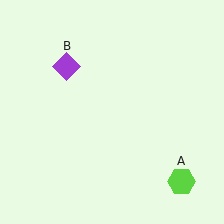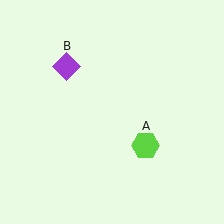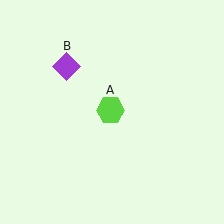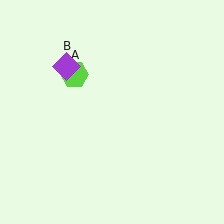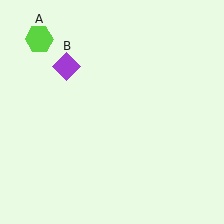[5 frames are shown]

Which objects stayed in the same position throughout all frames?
Purple diamond (object B) remained stationary.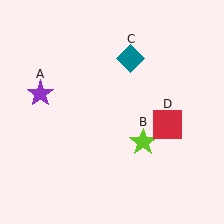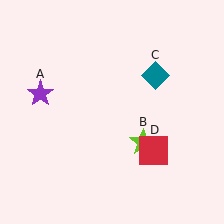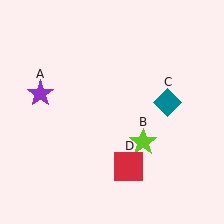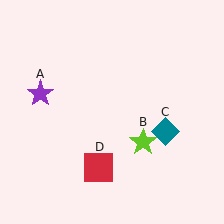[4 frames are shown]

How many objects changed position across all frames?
2 objects changed position: teal diamond (object C), red square (object D).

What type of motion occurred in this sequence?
The teal diamond (object C), red square (object D) rotated clockwise around the center of the scene.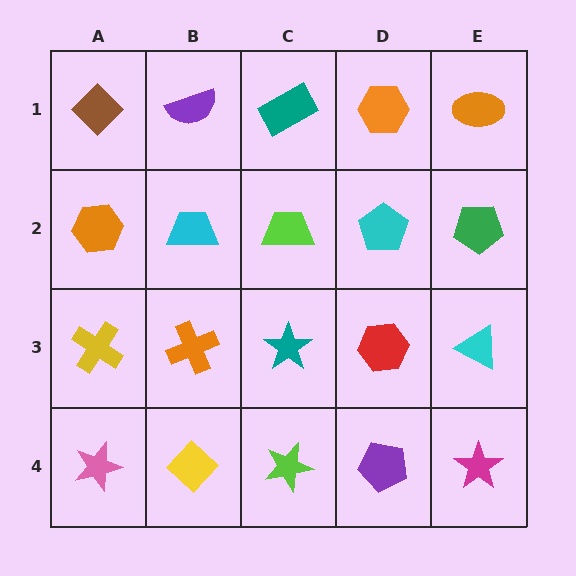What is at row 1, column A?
A brown diamond.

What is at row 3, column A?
A yellow cross.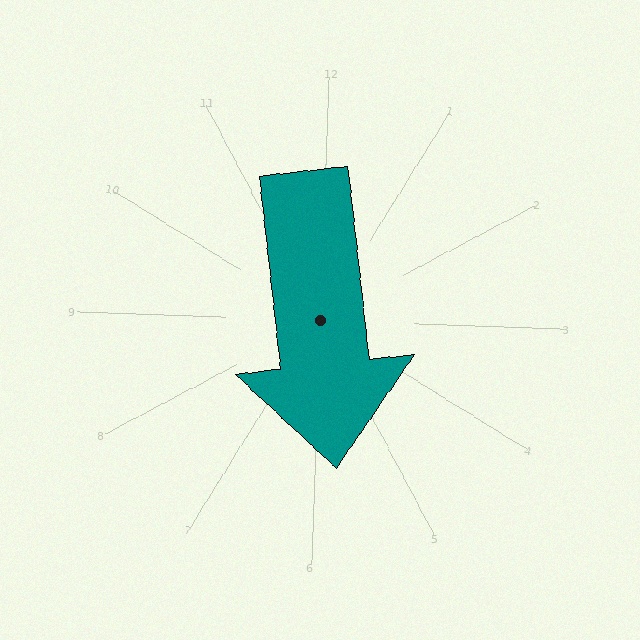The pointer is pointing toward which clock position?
Roughly 6 o'clock.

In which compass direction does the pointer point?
South.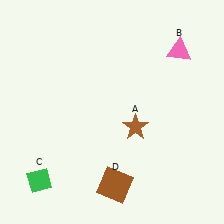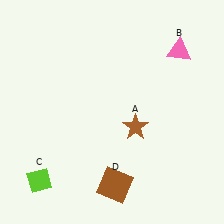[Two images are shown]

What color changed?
The diamond (C) changed from green in Image 1 to lime in Image 2.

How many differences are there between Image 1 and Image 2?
There is 1 difference between the two images.